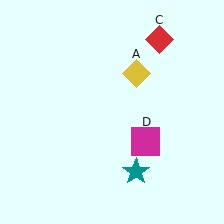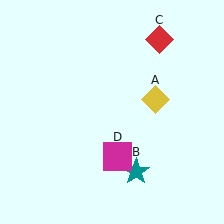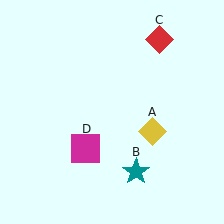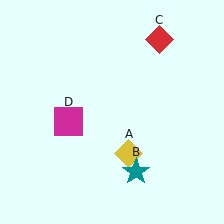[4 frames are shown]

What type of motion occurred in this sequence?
The yellow diamond (object A), magenta square (object D) rotated clockwise around the center of the scene.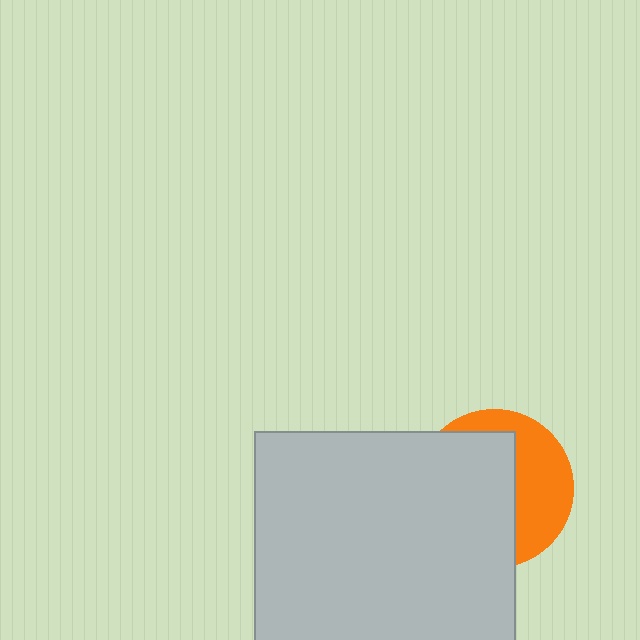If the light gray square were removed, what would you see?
You would see the complete orange circle.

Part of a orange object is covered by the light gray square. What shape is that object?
It is a circle.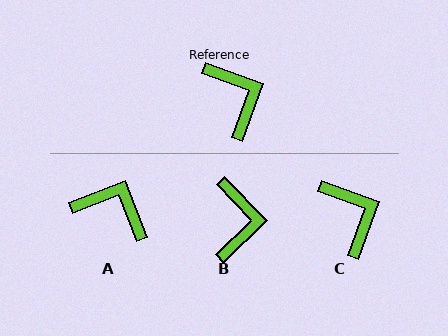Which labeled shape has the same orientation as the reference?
C.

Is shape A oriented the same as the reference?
No, it is off by about 41 degrees.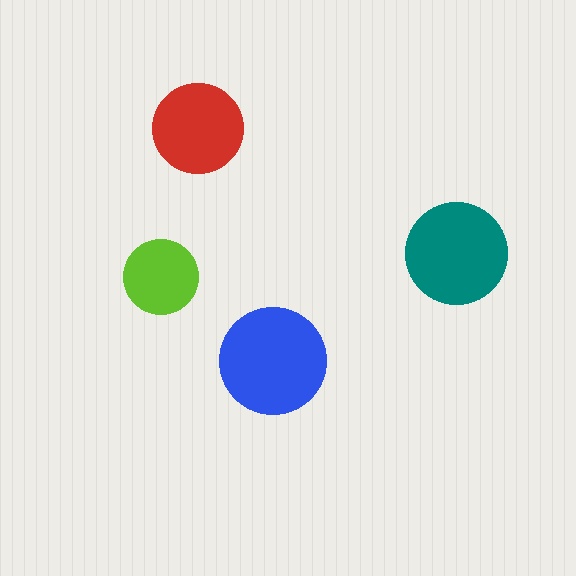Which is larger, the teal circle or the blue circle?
The blue one.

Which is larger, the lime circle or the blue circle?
The blue one.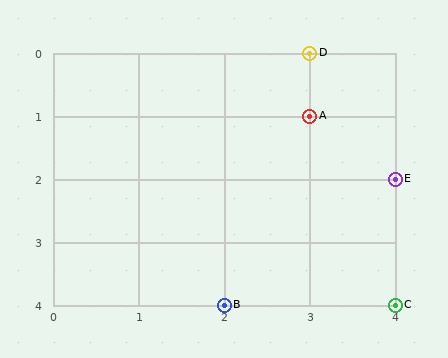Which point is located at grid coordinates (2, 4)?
Point B is at (2, 4).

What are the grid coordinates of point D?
Point D is at grid coordinates (3, 0).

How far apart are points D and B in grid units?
Points D and B are 1 column and 4 rows apart (about 4.1 grid units diagonally).